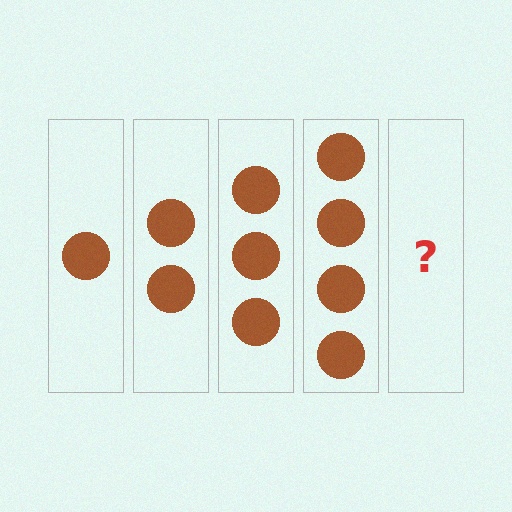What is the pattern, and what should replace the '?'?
The pattern is that each step adds one more circle. The '?' should be 5 circles.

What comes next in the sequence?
The next element should be 5 circles.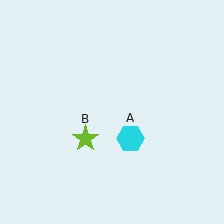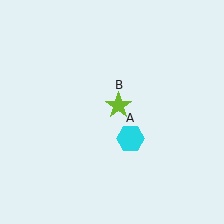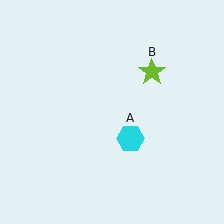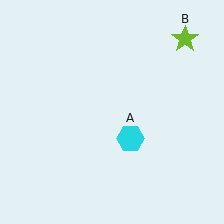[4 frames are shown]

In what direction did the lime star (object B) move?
The lime star (object B) moved up and to the right.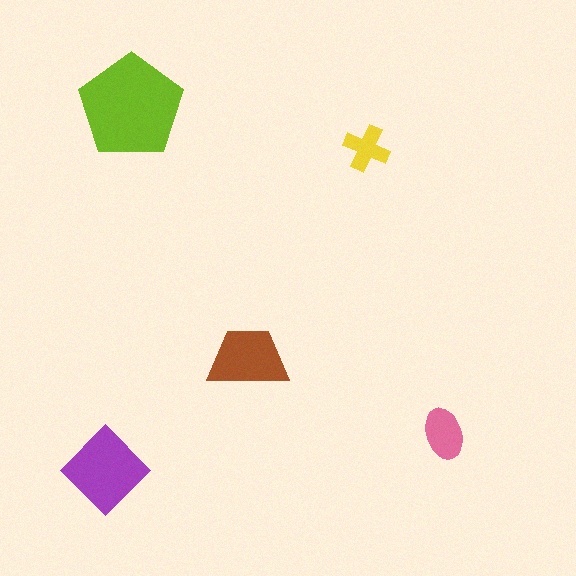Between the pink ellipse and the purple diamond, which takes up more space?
The purple diamond.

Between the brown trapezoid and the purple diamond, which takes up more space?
The purple diamond.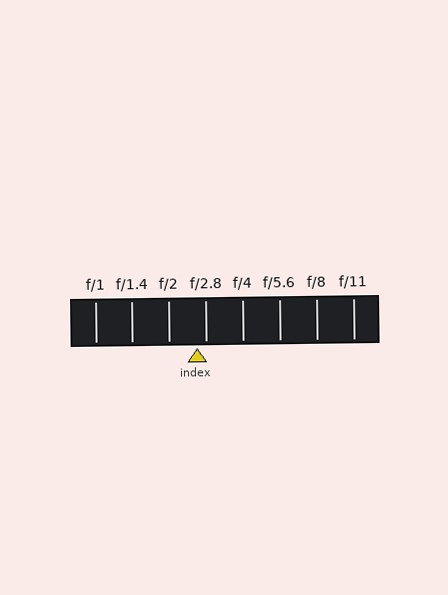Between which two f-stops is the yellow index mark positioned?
The index mark is between f/2 and f/2.8.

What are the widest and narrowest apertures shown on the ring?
The widest aperture shown is f/1 and the narrowest is f/11.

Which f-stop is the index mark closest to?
The index mark is closest to f/2.8.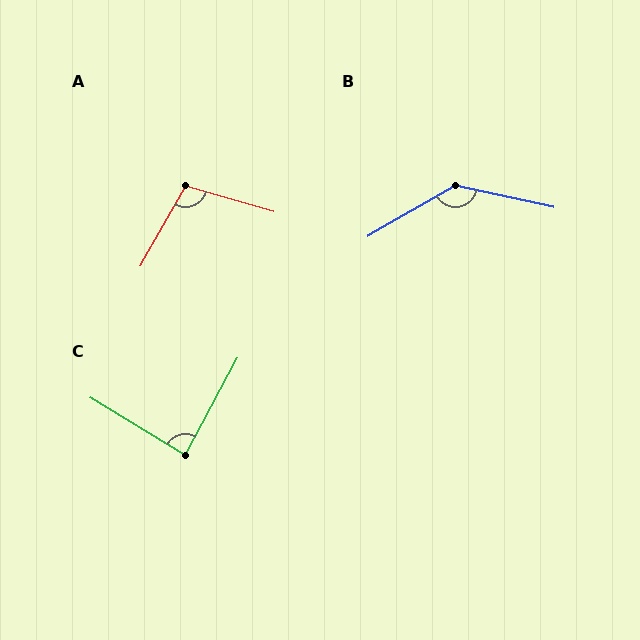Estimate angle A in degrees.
Approximately 103 degrees.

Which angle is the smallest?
C, at approximately 87 degrees.